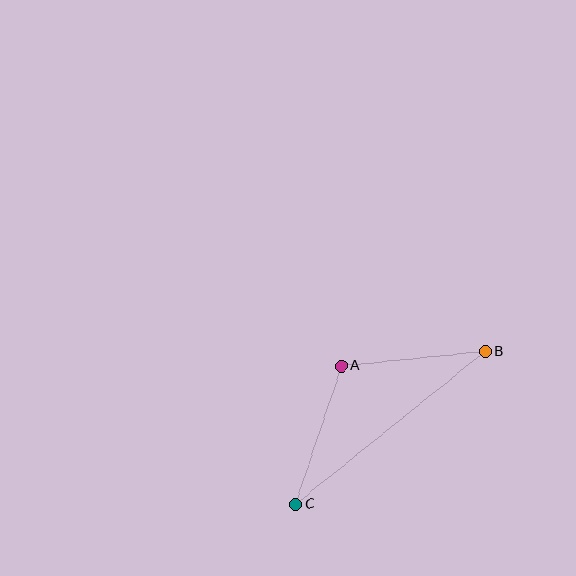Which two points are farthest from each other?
Points B and C are farthest from each other.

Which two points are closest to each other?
Points A and B are closest to each other.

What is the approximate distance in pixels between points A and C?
The distance between A and C is approximately 146 pixels.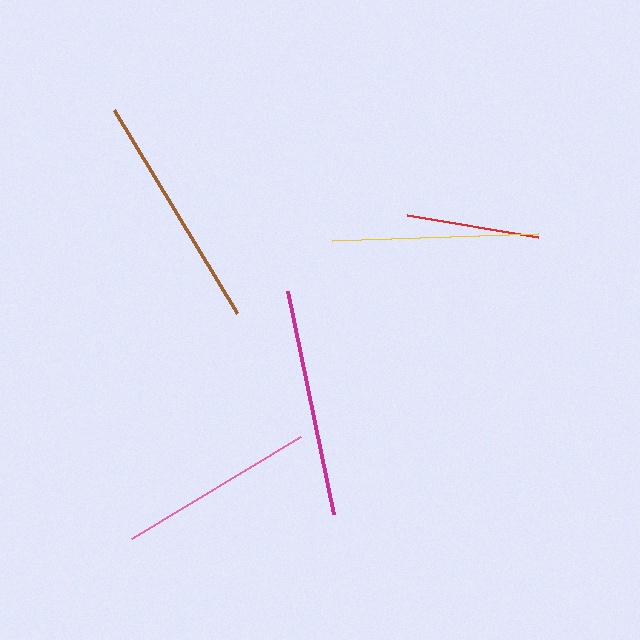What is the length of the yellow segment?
The yellow segment is approximately 206 pixels long.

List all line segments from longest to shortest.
From longest to shortest: brown, magenta, yellow, pink, red.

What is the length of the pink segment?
The pink segment is approximately 197 pixels long.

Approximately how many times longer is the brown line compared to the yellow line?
The brown line is approximately 1.2 times the length of the yellow line.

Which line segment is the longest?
The brown line is the longest at approximately 237 pixels.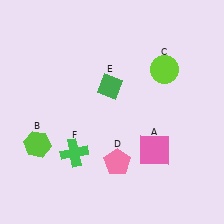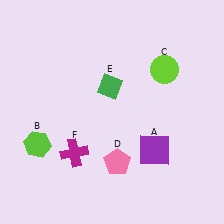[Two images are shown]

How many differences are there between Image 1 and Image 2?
There are 2 differences between the two images.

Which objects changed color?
A changed from pink to purple. F changed from green to magenta.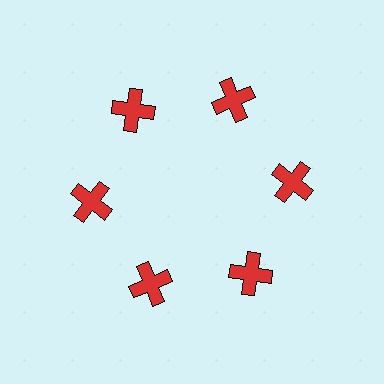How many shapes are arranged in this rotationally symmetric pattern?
There are 6 shapes, arranged in 6 groups of 1.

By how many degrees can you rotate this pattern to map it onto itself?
The pattern maps onto itself every 60 degrees of rotation.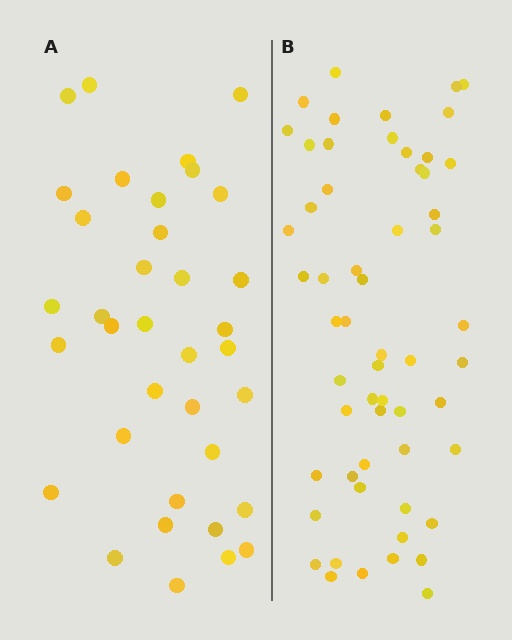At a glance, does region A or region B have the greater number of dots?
Region B (the right region) has more dots.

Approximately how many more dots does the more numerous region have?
Region B has approximately 20 more dots than region A.